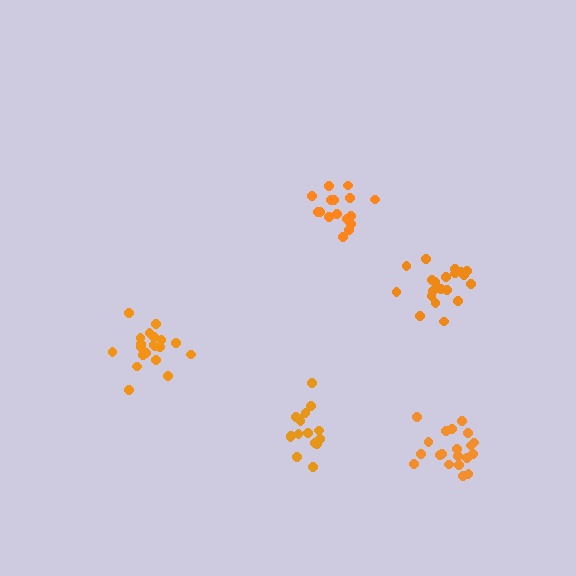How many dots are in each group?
Group 1: 20 dots, Group 2: 16 dots, Group 3: 16 dots, Group 4: 21 dots, Group 5: 20 dots (93 total).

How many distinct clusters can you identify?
There are 5 distinct clusters.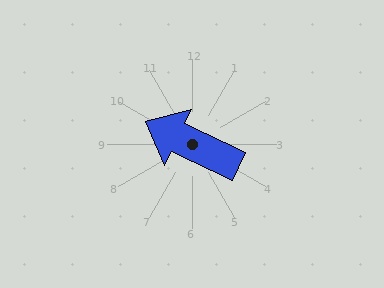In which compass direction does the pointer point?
Northwest.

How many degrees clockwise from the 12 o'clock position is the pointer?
Approximately 295 degrees.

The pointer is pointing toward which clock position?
Roughly 10 o'clock.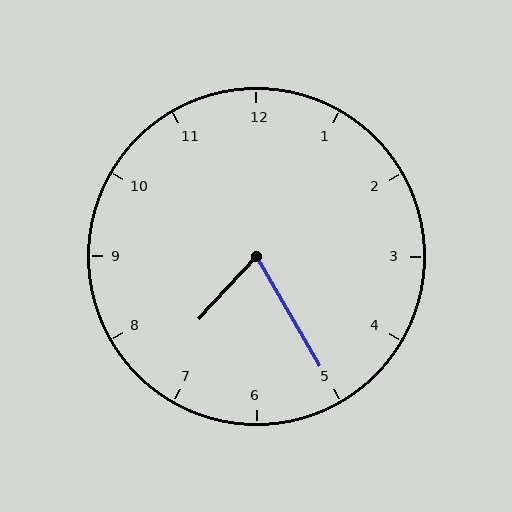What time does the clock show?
7:25.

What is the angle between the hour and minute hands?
Approximately 72 degrees.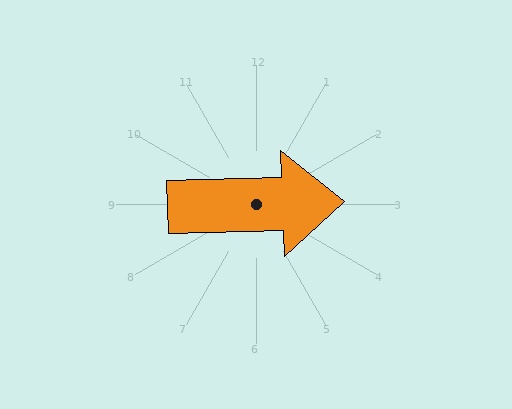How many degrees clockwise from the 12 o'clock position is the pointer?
Approximately 88 degrees.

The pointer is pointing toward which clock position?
Roughly 3 o'clock.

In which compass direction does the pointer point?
East.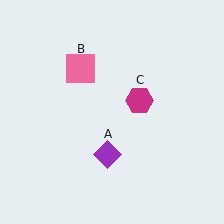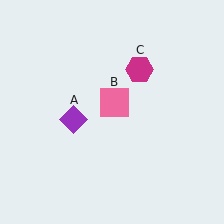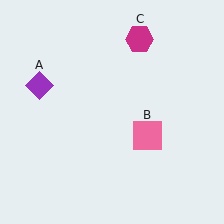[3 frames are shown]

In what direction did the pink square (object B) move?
The pink square (object B) moved down and to the right.